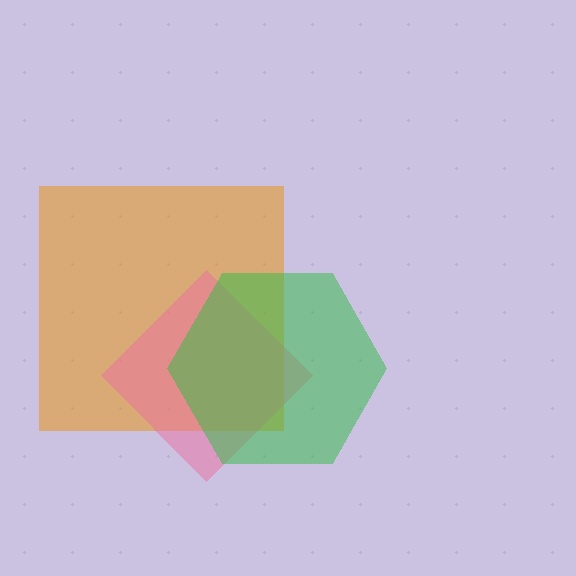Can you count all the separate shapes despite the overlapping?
Yes, there are 3 separate shapes.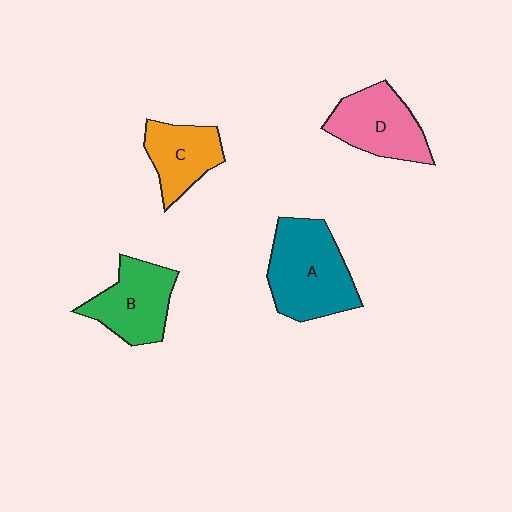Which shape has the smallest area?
Shape C (orange).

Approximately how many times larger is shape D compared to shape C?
Approximately 1.2 times.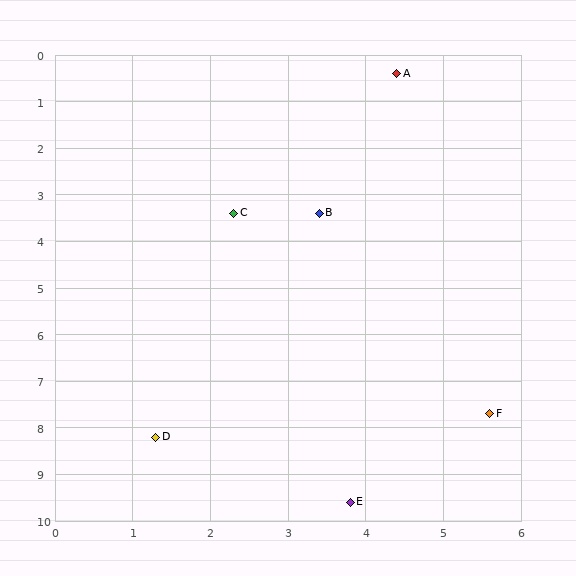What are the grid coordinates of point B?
Point B is at approximately (3.4, 3.4).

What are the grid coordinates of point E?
Point E is at approximately (3.8, 9.6).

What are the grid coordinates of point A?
Point A is at approximately (4.4, 0.4).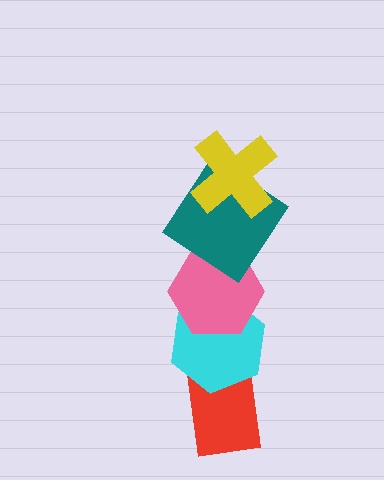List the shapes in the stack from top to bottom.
From top to bottom: the yellow cross, the teal diamond, the pink hexagon, the cyan hexagon, the red rectangle.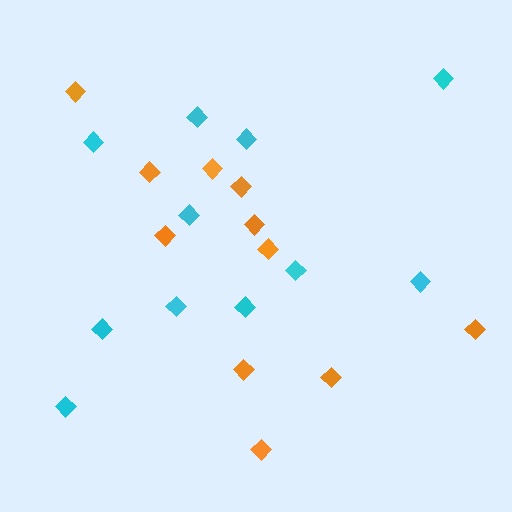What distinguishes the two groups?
There are 2 groups: one group of cyan diamonds (11) and one group of orange diamonds (11).